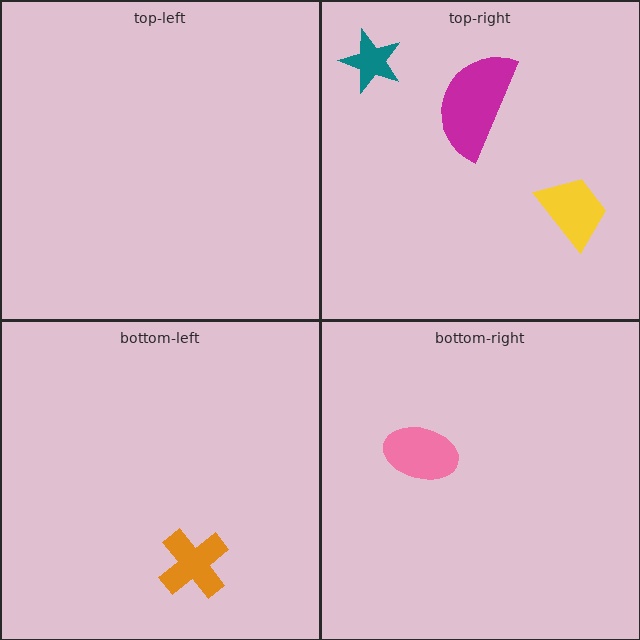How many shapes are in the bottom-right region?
1.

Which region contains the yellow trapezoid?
The top-right region.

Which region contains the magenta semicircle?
The top-right region.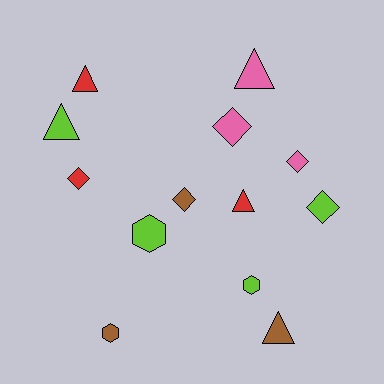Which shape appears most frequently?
Triangle, with 5 objects.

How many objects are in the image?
There are 13 objects.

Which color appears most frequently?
Lime, with 4 objects.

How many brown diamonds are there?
There is 1 brown diamond.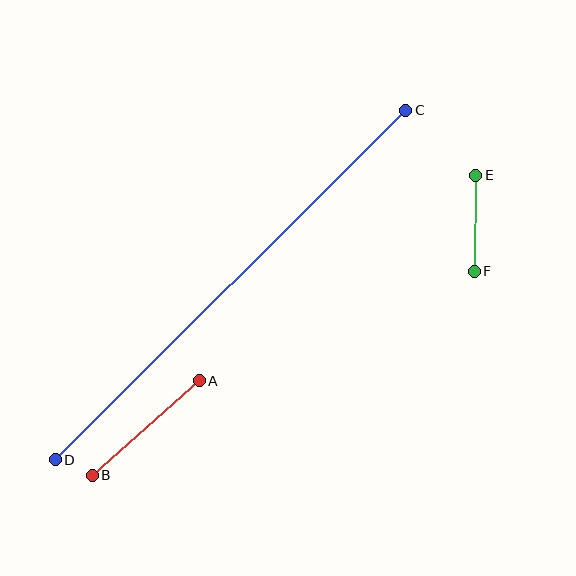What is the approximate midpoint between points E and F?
The midpoint is at approximately (475, 223) pixels.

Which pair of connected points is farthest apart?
Points C and D are farthest apart.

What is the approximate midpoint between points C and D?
The midpoint is at approximately (230, 285) pixels.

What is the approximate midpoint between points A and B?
The midpoint is at approximately (146, 428) pixels.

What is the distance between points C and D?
The distance is approximately 495 pixels.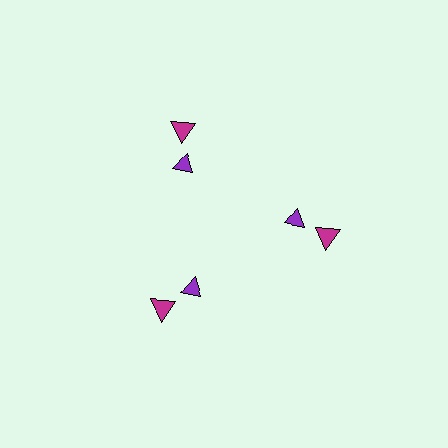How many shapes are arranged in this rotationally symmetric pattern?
There are 6 shapes, arranged in 3 groups of 2.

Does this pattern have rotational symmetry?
Yes, this pattern has 3-fold rotational symmetry. It looks the same after rotating 120 degrees around the center.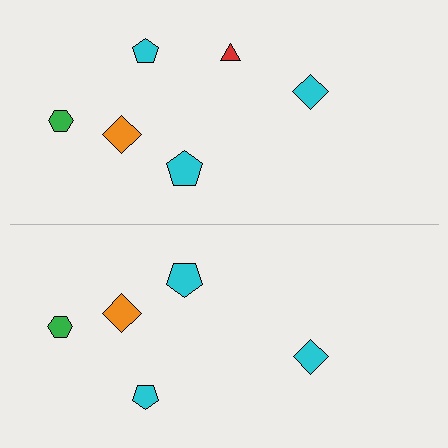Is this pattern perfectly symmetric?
No, the pattern is not perfectly symmetric. A red triangle is missing from the bottom side.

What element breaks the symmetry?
A red triangle is missing from the bottom side.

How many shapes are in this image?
There are 11 shapes in this image.